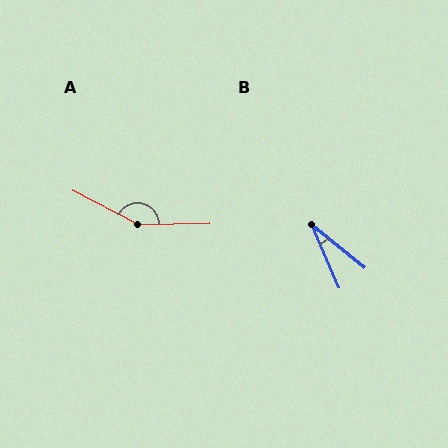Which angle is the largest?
A, at approximately 151 degrees.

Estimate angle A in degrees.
Approximately 151 degrees.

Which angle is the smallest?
B, at approximately 27 degrees.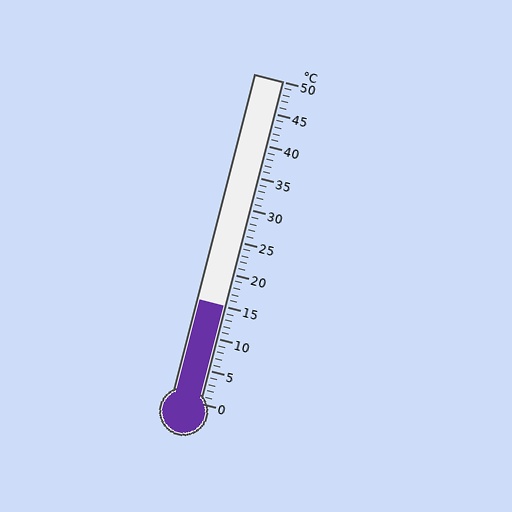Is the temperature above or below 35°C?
The temperature is below 35°C.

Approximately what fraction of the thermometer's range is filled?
The thermometer is filled to approximately 30% of its range.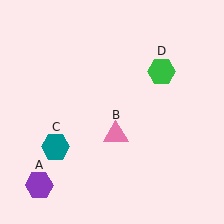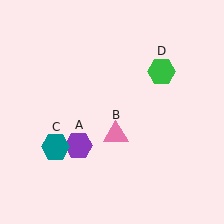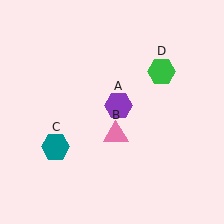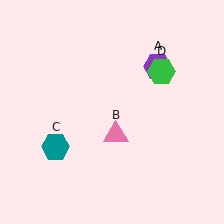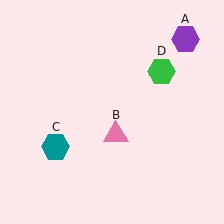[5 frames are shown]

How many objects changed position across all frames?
1 object changed position: purple hexagon (object A).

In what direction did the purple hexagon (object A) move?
The purple hexagon (object A) moved up and to the right.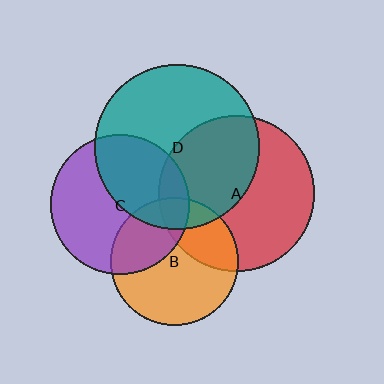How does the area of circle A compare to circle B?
Approximately 1.5 times.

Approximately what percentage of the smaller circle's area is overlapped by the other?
Approximately 45%.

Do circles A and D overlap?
Yes.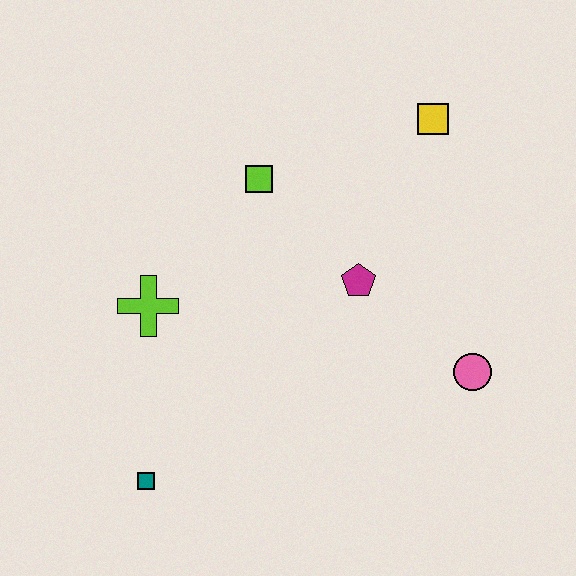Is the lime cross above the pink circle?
Yes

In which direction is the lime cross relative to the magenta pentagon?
The lime cross is to the left of the magenta pentagon.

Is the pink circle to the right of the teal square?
Yes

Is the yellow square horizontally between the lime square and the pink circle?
Yes